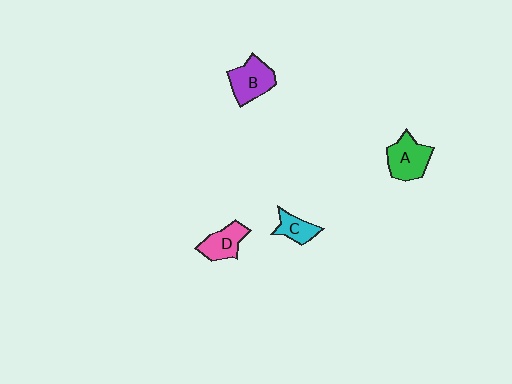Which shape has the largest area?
Shape A (green).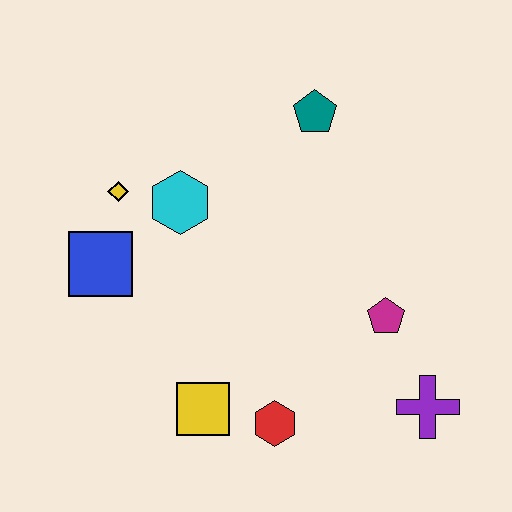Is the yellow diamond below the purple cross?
No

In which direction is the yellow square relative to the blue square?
The yellow square is below the blue square.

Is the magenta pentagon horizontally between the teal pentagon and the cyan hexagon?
No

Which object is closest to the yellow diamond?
The cyan hexagon is closest to the yellow diamond.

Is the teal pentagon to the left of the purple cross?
Yes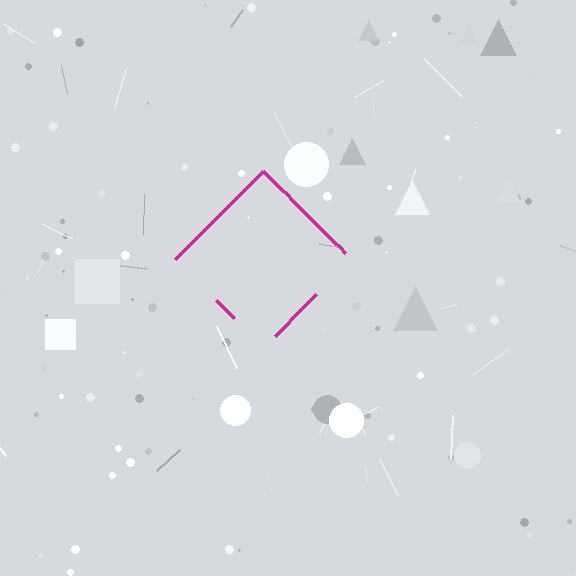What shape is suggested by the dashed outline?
The dashed outline suggests a diamond.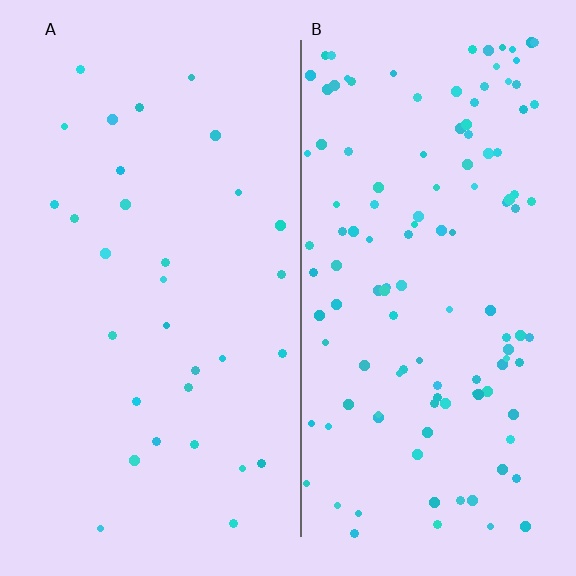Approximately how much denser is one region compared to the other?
Approximately 3.9× — region B over region A.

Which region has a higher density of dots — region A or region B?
B (the right).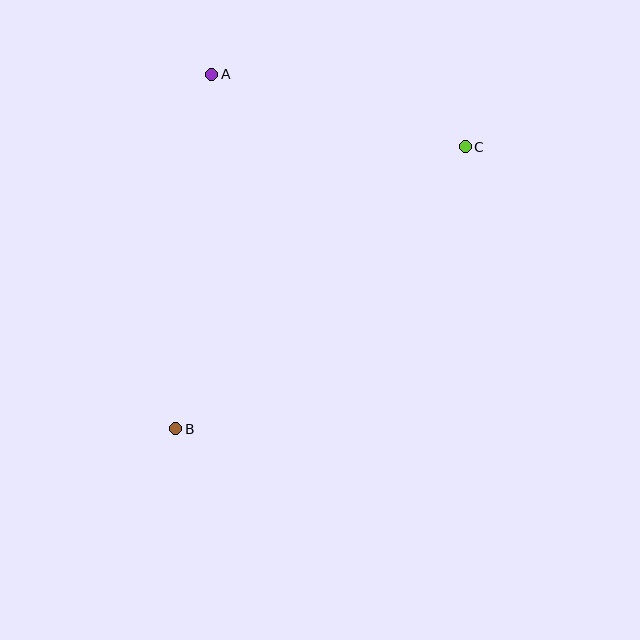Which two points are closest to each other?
Points A and C are closest to each other.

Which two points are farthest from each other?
Points B and C are farthest from each other.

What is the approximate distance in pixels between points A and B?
The distance between A and B is approximately 356 pixels.